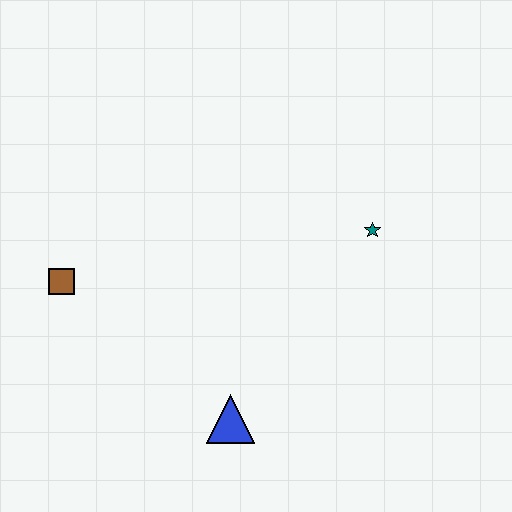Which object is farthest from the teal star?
The brown square is farthest from the teal star.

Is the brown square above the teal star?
No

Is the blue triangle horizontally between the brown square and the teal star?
Yes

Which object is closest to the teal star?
The blue triangle is closest to the teal star.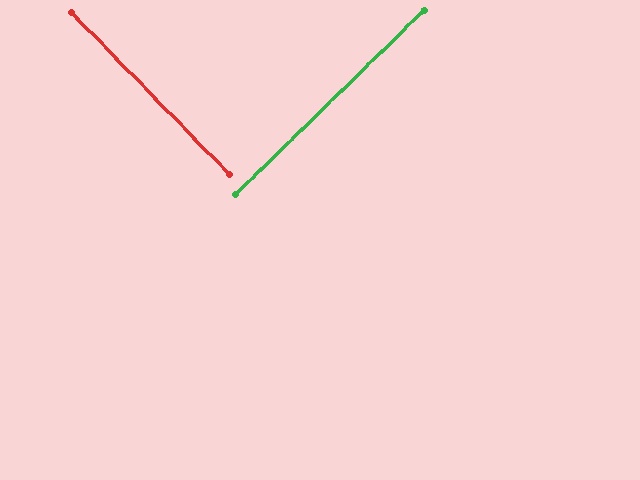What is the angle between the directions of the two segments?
Approximately 90 degrees.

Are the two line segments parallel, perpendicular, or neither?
Perpendicular — they meet at approximately 90°.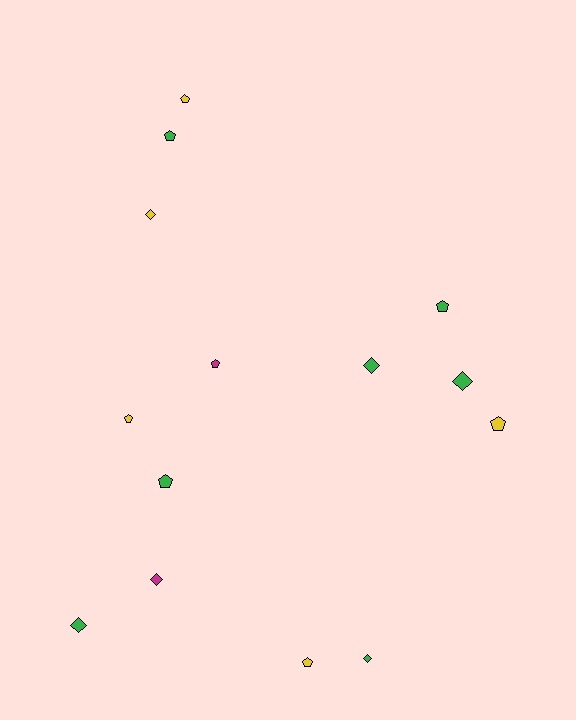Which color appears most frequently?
Green, with 7 objects.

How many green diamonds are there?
There are 4 green diamonds.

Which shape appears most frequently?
Pentagon, with 8 objects.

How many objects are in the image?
There are 14 objects.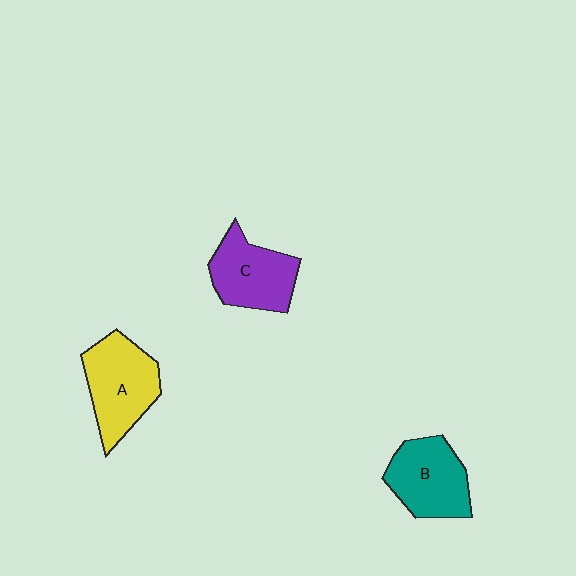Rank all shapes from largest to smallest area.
From largest to smallest: A (yellow), B (teal), C (purple).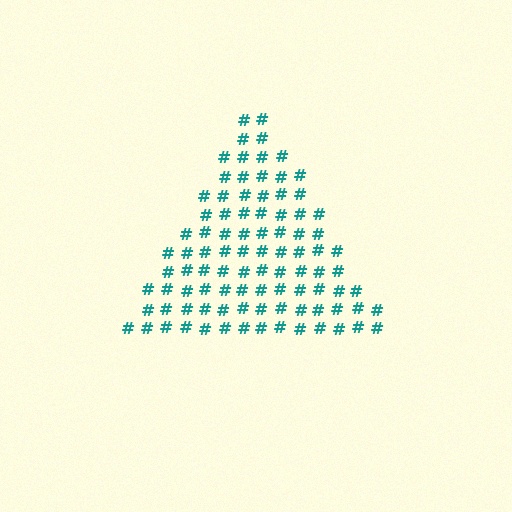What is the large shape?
The large shape is a triangle.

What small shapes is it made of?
It is made of small hash symbols.